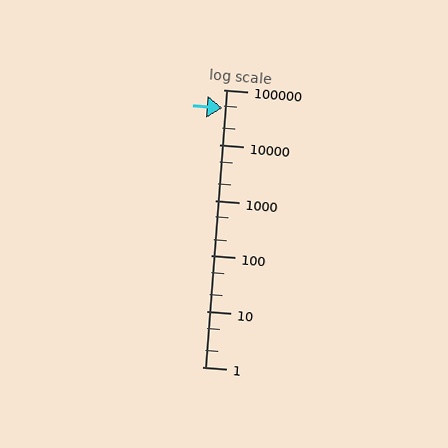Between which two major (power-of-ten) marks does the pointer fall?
The pointer is between 10000 and 100000.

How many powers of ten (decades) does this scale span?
The scale spans 5 decades, from 1 to 100000.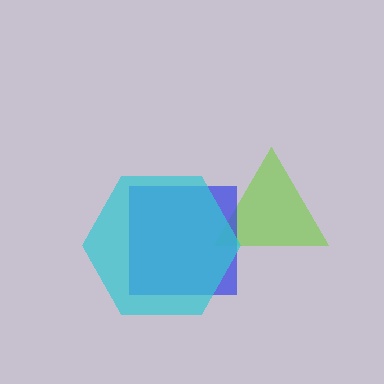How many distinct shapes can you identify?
There are 3 distinct shapes: a lime triangle, a blue square, a cyan hexagon.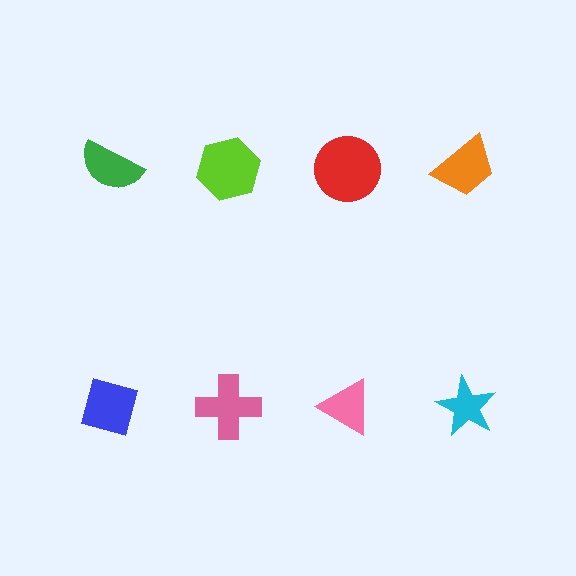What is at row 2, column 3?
A pink triangle.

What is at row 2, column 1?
A blue diamond.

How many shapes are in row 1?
4 shapes.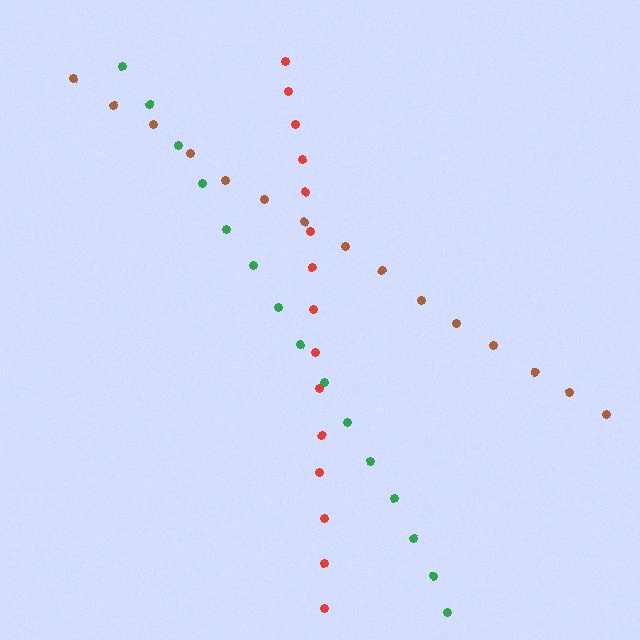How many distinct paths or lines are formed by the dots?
There are 3 distinct paths.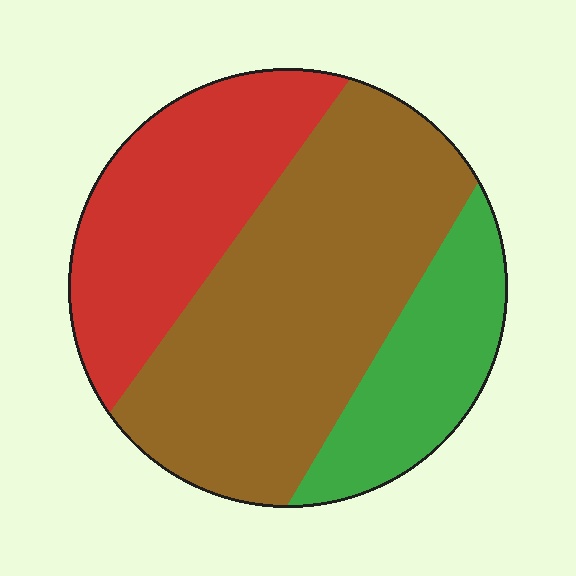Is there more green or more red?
Red.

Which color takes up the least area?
Green, at roughly 20%.